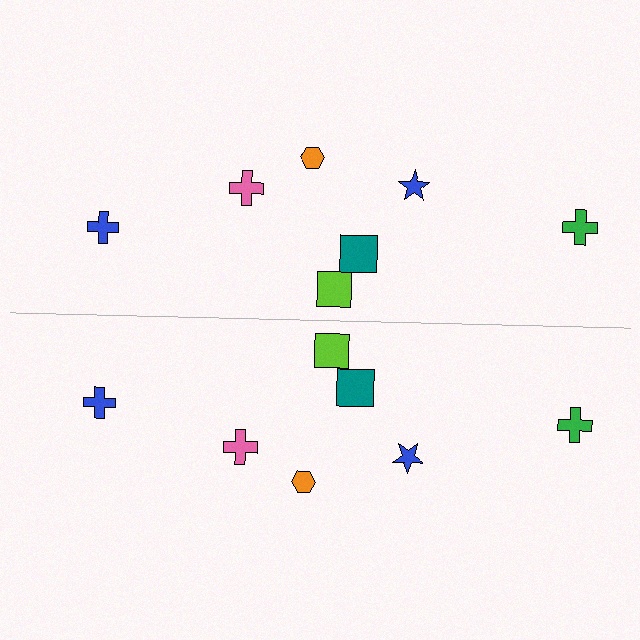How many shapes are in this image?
There are 14 shapes in this image.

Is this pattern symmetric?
Yes, this pattern has bilateral (reflection) symmetry.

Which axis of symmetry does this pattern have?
The pattern has a horizontal axis of symmetry running through the center of the image.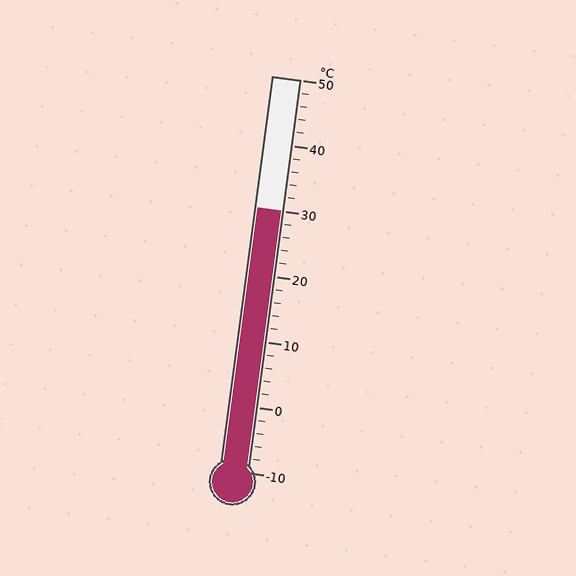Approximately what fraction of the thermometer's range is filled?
The thermometer is filled to approximately 65% of its range.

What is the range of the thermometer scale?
The thermometer scale ranges from -10°C to 50°C.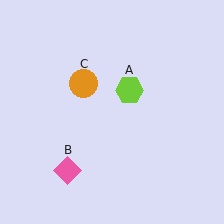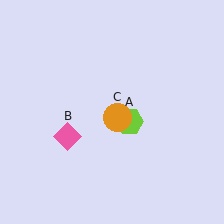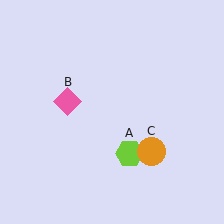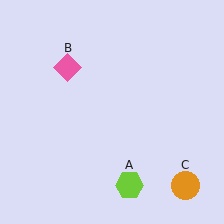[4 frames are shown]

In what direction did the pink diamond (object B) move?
The pink diamond (object B) moved up.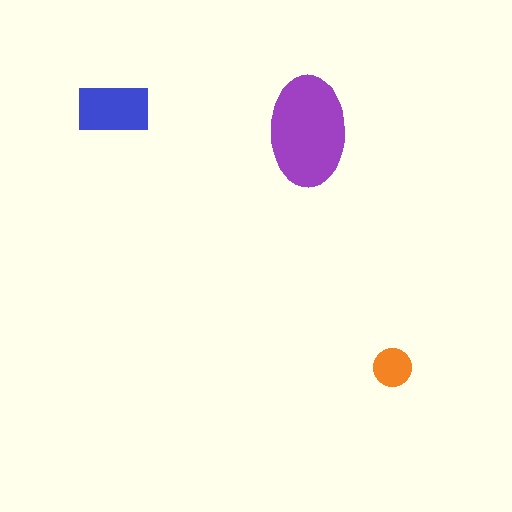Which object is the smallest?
The orange circle.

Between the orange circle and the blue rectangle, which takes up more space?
The blue rectangle.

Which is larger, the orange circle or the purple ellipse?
The purple ellipse.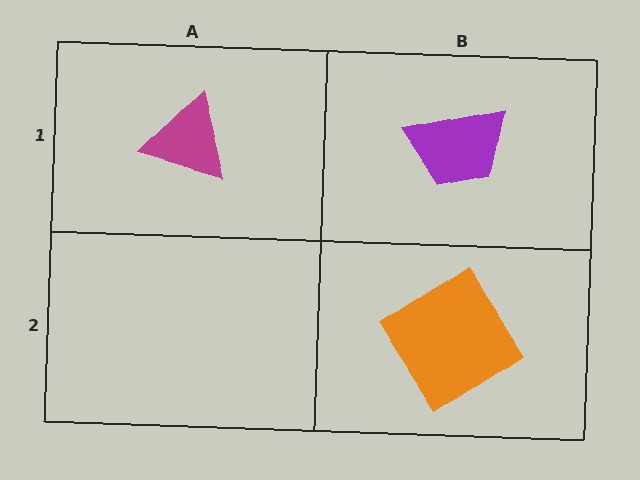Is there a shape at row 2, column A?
No, that cell is empty.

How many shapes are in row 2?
1 shape.